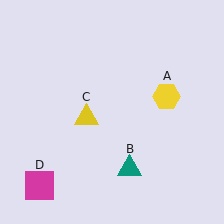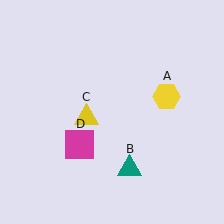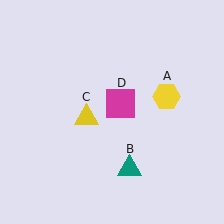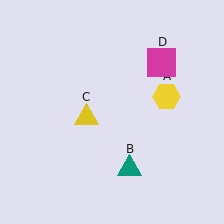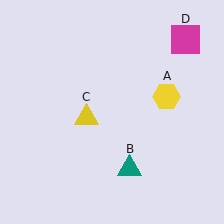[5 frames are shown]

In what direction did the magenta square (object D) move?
The magenta square (object D) moved up and to the right.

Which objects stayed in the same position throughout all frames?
Yellow hexagon (object A) and teal triangle (object B) and yellow triangle (object C) remained stationary.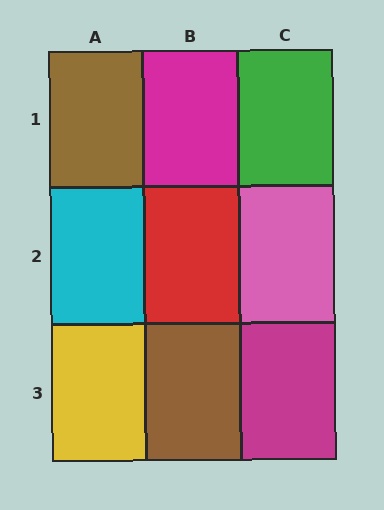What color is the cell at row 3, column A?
Yellow.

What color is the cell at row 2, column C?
Pink.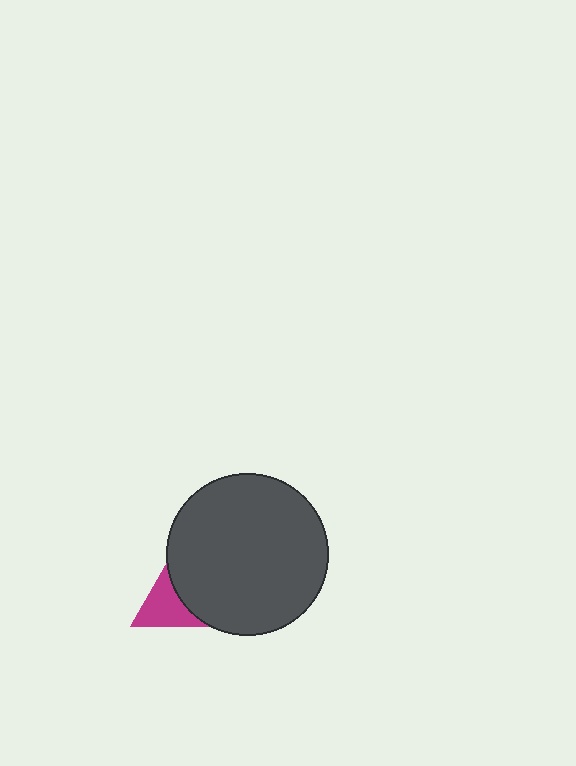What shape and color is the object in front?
The object in front is a dark gray circle.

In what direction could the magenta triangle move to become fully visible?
The magenta triangle could move left. That would shift it out from behind the dark gray circle entirely.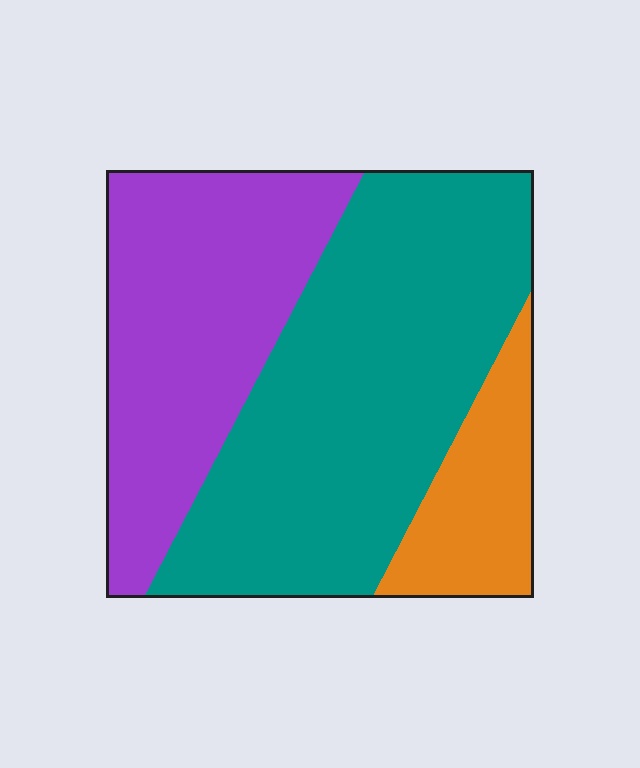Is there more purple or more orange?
Purple.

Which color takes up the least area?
Orange, at roughly 15%.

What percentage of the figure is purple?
Purple takes up between a third and a half of the figure.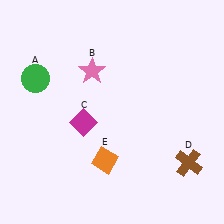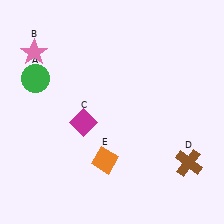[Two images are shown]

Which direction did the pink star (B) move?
The pink star (B) moved left.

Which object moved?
The pink star (B) moved left.